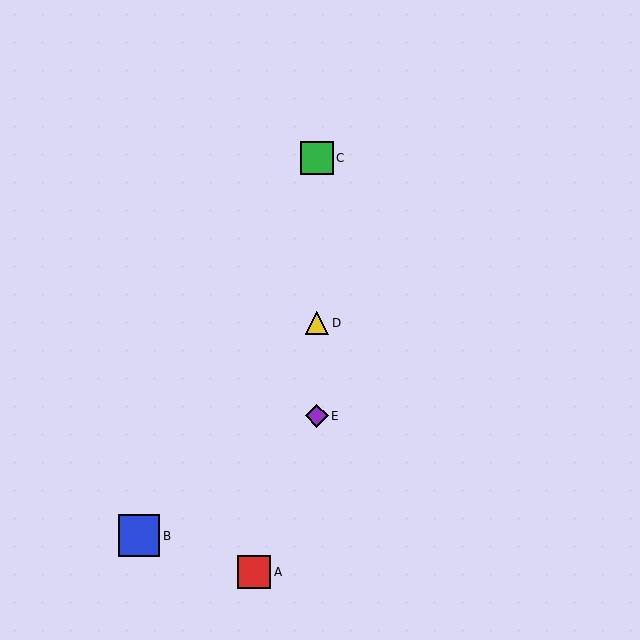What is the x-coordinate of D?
Object D is at x≈317.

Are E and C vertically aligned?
Yes, both are at x≈317.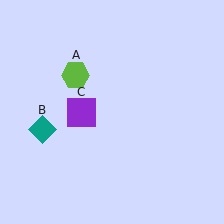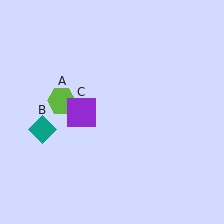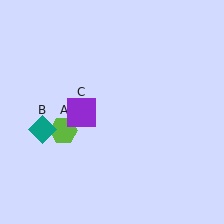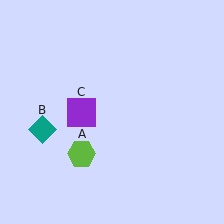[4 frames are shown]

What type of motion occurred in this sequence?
The lime hexagon (object A) rotated counterclockwise around the center of the scene.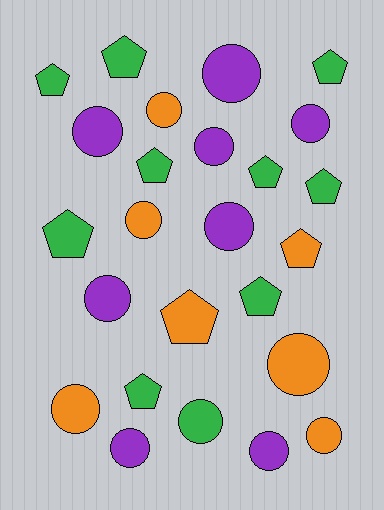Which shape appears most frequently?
Circle, with 14 objects.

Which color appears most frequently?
Green, with 10 objects.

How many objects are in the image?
There are 25 objects.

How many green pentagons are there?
There are 9 green pentagons.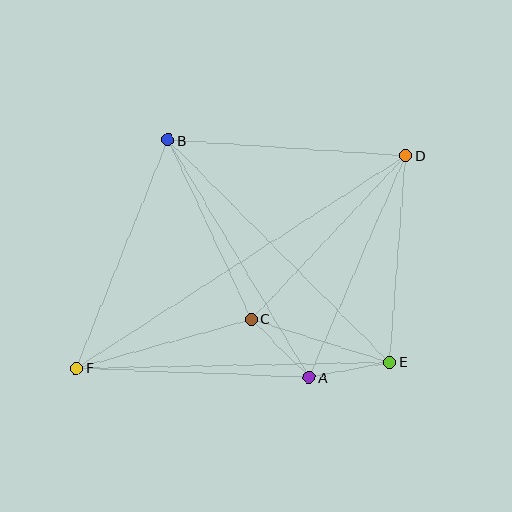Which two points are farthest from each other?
Points D and F are farthest from each other.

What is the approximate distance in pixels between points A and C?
The distance between A and C is approximately 82 pixels.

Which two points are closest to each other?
Points A and E are closest to each other.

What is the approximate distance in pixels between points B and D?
The distance between B and D is approximately 239 pixels.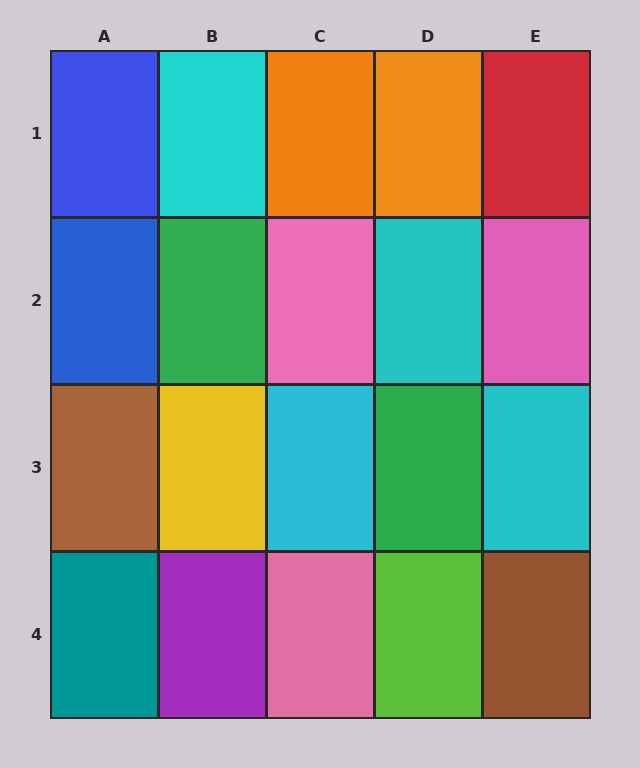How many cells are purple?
1 cell is purple.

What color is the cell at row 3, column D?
Green.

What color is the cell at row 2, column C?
Pink.